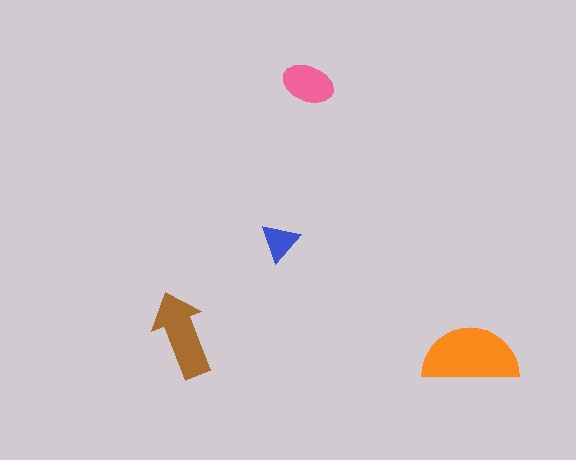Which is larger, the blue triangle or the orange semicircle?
The orange semicircle.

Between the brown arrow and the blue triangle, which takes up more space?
The brown arrow.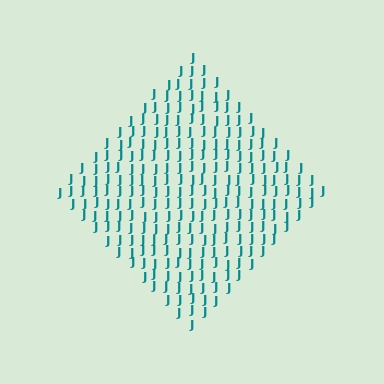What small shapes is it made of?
It is made of small letter J's.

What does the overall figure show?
The overall figure shows a diamond.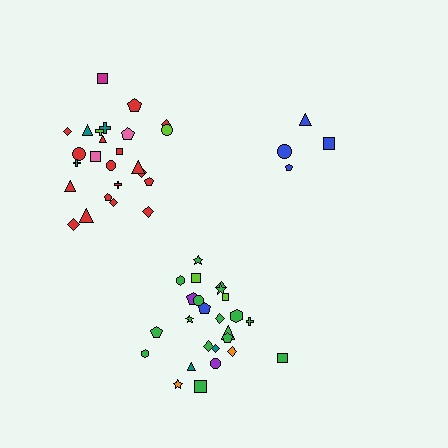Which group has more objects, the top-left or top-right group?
The top-left group.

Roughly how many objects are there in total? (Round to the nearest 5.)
Roughly 55 objects in total.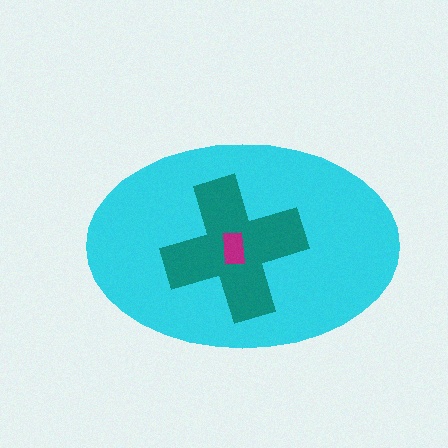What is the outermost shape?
The cyan ellipse.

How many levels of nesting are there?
3.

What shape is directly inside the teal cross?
The magenta rectangle.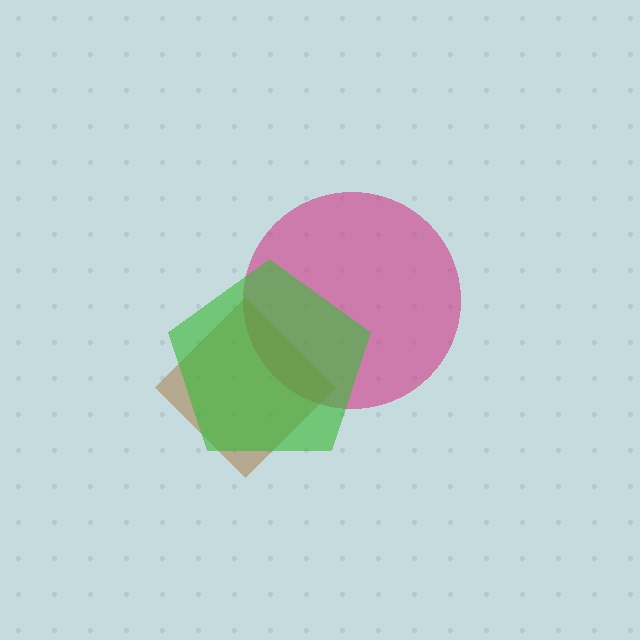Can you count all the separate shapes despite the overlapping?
Yes, there are 3 separate shapes.